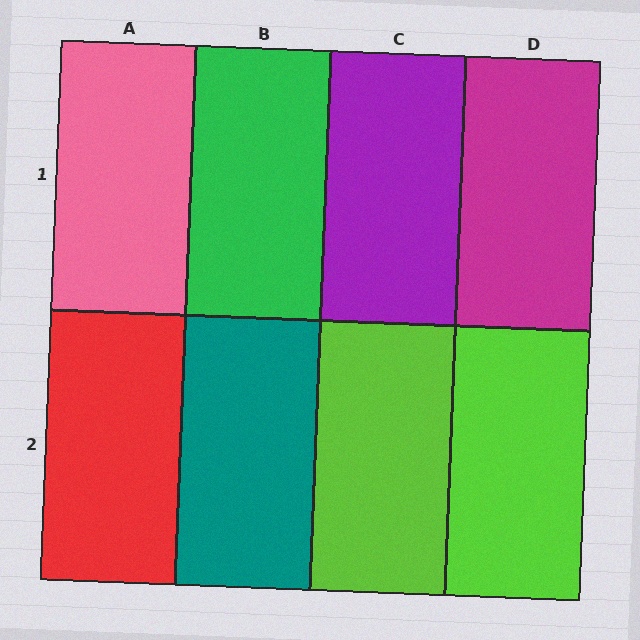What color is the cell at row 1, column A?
Pink.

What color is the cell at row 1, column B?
Green.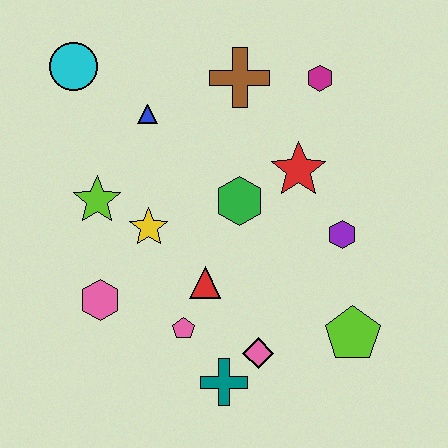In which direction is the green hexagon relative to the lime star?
The green hexagon is to the right of the lime star.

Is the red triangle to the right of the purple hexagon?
No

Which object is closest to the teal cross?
The pink diamond is closest to the teal cross.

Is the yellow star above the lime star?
No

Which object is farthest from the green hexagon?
The cyan circle is farthest from the green hexagon.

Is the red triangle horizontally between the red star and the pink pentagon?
Yes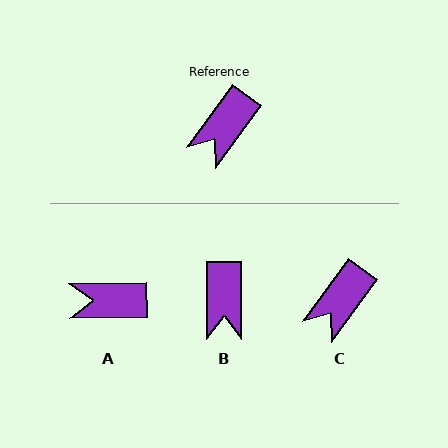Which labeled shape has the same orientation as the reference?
C.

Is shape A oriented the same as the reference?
No, it is off by about 53 degrees.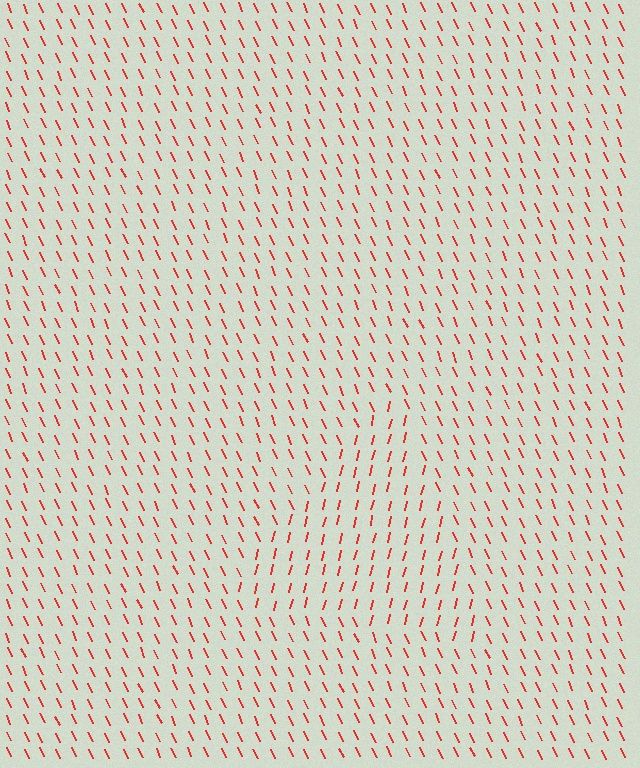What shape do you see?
I see a triangle.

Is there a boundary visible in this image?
Yes, there is a texture boundary formed by a change in line orientation.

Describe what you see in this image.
The image is filled with small red line segments. A triangle region in the image has lines oriented differently from the surrounding lines, creating a visible texture boundary.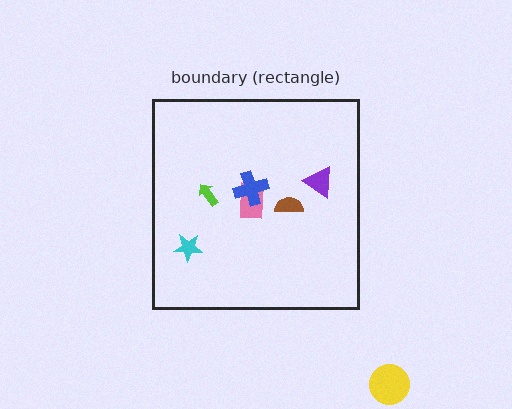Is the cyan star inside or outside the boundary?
Inside.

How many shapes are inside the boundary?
6 inside, 1 outside.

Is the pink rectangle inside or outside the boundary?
Inside.